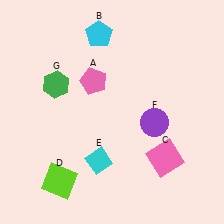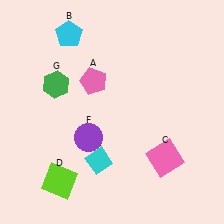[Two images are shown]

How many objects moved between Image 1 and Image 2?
2 objects moved between the two images.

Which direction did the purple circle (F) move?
The purple circle (F) moved left.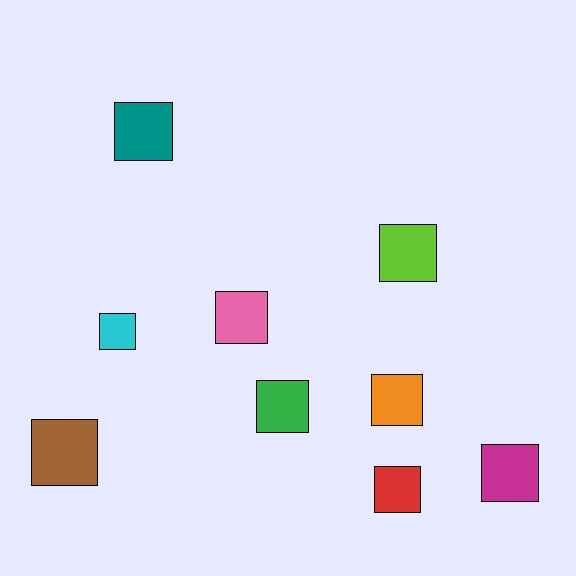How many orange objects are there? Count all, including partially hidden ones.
There is 1 orange object.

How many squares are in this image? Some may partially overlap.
There are 9 squares.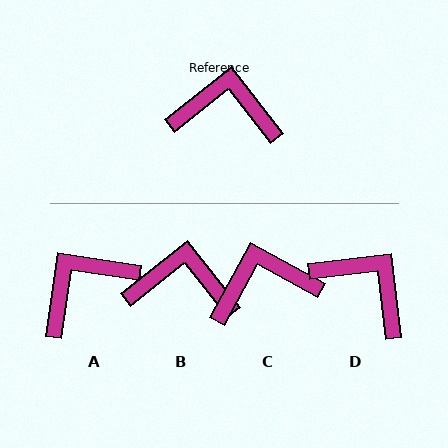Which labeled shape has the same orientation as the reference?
B.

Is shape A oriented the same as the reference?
No, it is off by about 43 degrees.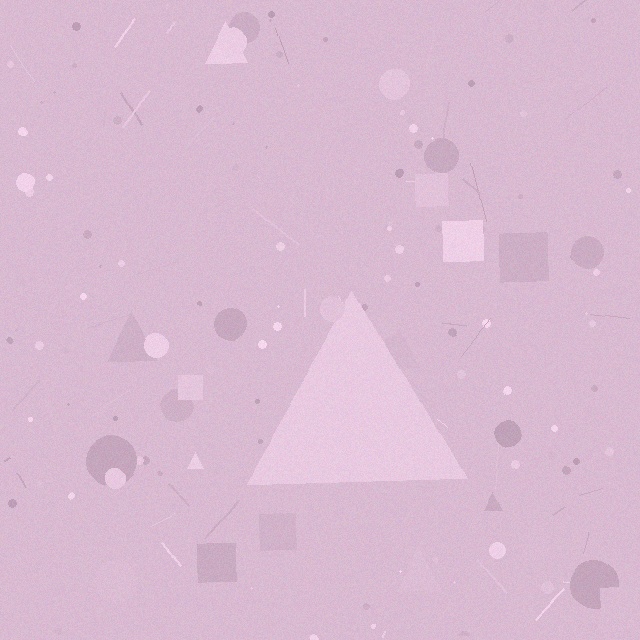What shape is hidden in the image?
A triangle is hidden in the image.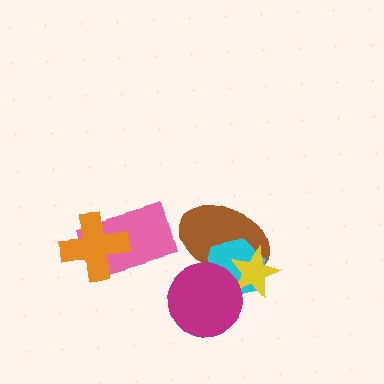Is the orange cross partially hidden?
No, no other shape covers it.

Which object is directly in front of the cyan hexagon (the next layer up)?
The yellow star is directly in front of the cyan hexagon.